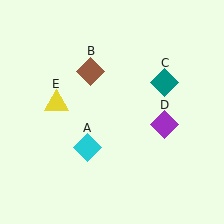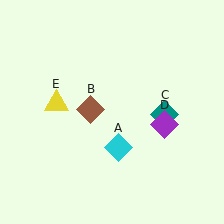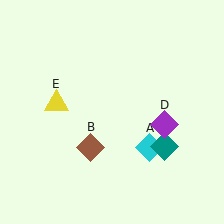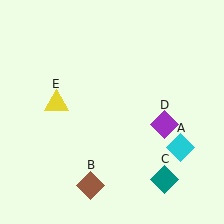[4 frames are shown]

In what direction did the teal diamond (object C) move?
The teal diamond (object C) moved down.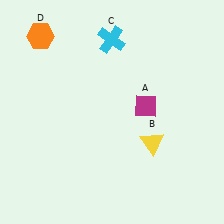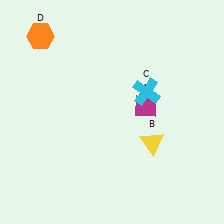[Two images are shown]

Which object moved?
The cyan cross (C) moved down.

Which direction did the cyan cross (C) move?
The cyan cross (C) moved down.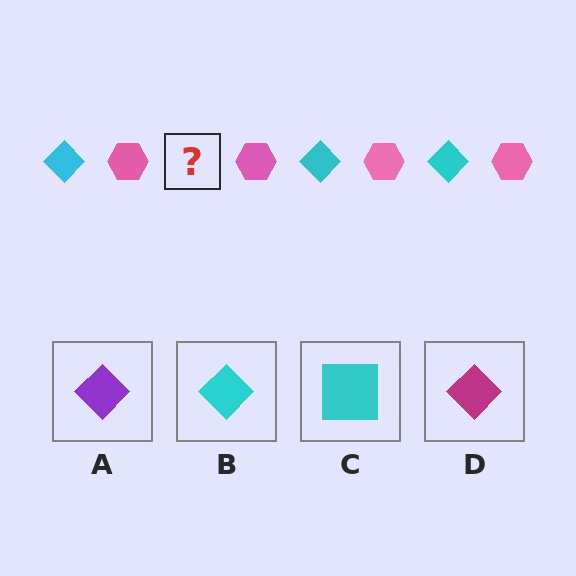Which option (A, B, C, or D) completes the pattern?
B.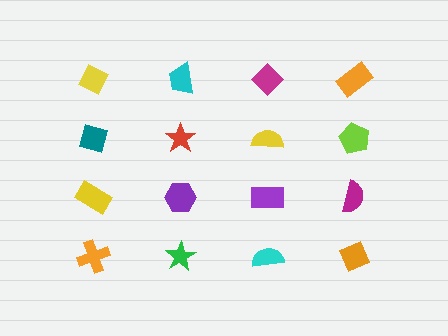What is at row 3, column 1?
A yellow rectangle.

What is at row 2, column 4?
A lime pentagon.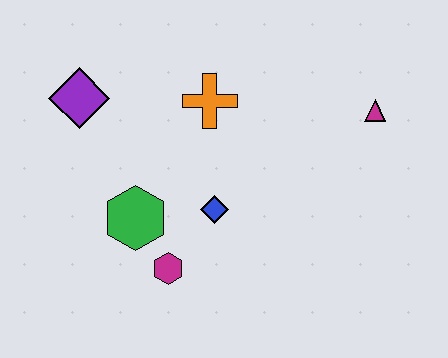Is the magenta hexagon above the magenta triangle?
No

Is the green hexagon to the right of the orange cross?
No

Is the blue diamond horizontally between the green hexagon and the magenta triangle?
Yes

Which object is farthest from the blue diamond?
The magenta triangle is farthest from the blue diamond.